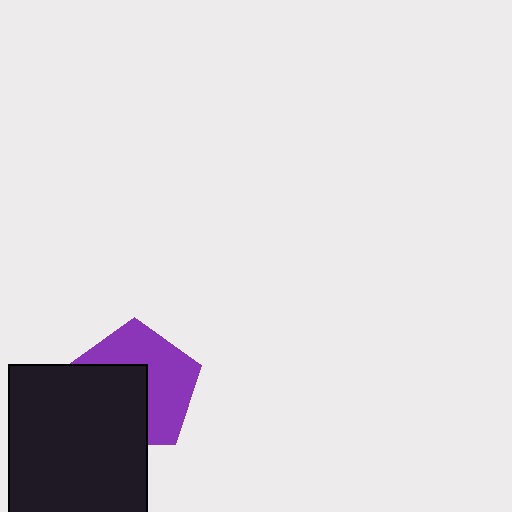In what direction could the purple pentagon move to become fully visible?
The purple pentagon could move toward the upper-right. That would shift it out from behind the black rectangle entirely.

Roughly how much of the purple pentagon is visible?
About half of it is visible (roughly 53%).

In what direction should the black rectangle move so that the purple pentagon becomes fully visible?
The black rectangle should move toward the lower-left. That is the shortest direction to clear the overlap and leave the purple pentagon fully visible.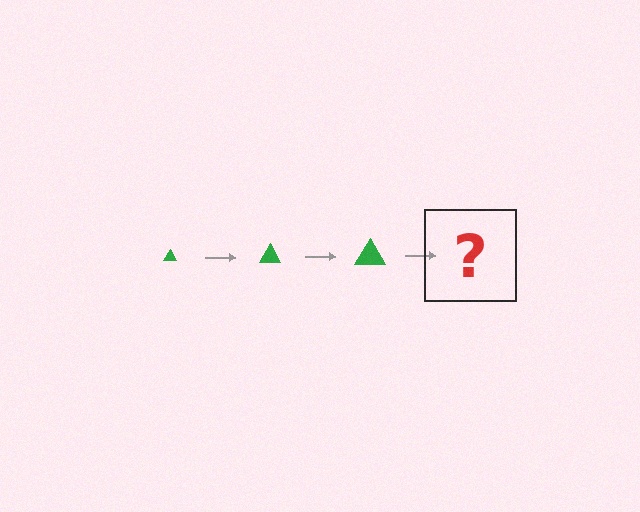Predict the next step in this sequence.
The next step is a green triangle, larger than the previous one.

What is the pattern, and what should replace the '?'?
The pattern is that the triangle gets progressively larger each step. The '?' should be a green triangle, larger than the previous one.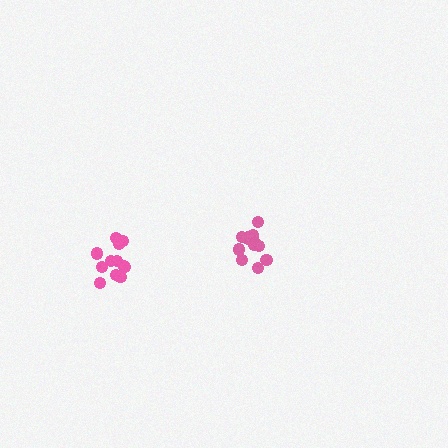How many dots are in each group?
Group 1: 15 dots, Group 2: 12 dots (27 total).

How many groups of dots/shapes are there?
There are 2 groups.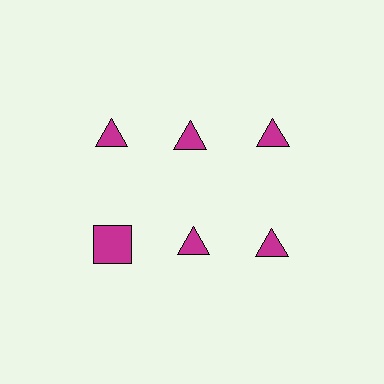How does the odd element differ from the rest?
It has a different shape: square instead of triangle.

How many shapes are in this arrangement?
There are 6 shapes arranged in a grid pattern.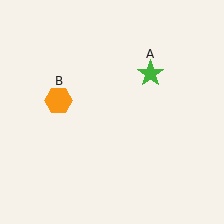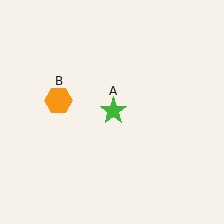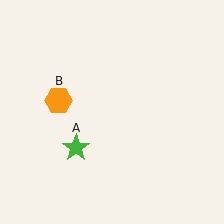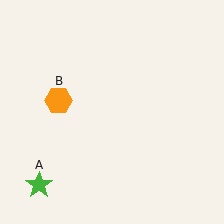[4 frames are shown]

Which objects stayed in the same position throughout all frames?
Orange hexagon (object B) remained stationary.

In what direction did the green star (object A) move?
The green star (object A) moved down and to the left.